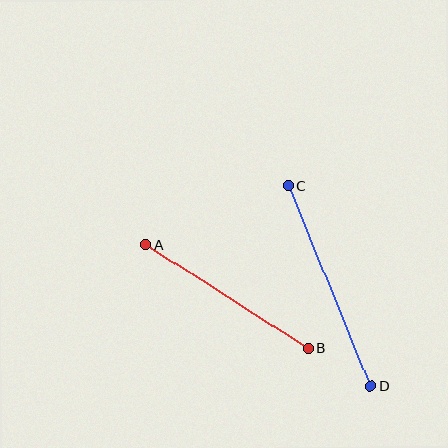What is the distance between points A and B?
The distance is approximately 193 pixels.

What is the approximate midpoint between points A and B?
The midpoint is at approximately (227, 296) pixels.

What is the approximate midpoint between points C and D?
The midpoint is at approximately (329, 286) pixels.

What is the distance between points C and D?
The distance is approximately 217 pixels.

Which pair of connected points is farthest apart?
Points C and D are farthest apart.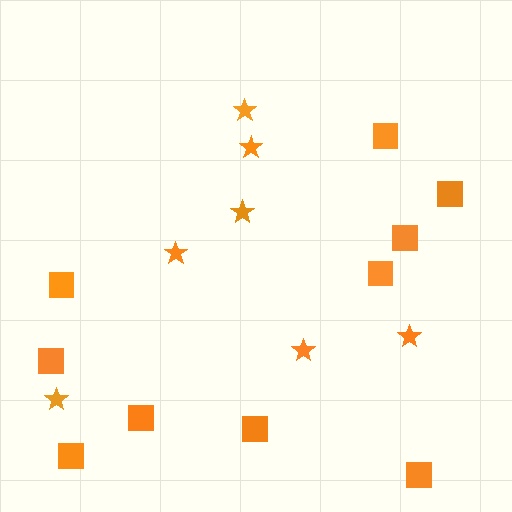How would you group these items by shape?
There are 2 groups: one group of stars (7) and one group of squares (10).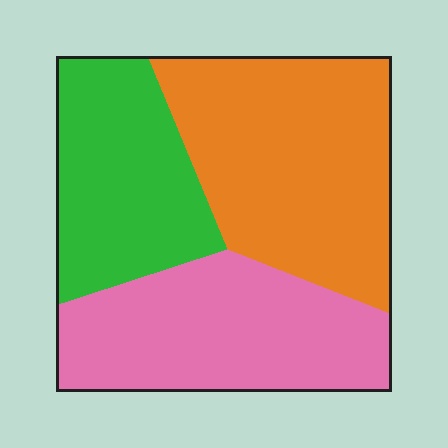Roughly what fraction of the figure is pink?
Pink covers around 35% of the figure.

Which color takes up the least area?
Green, at roughly 25%.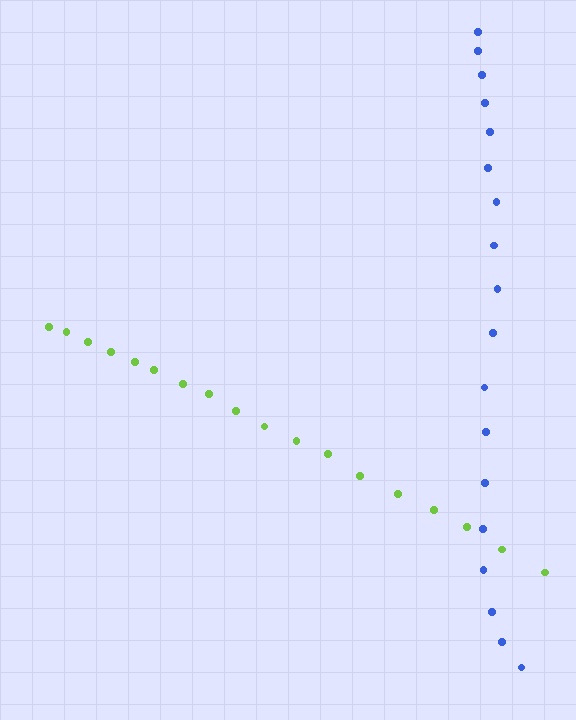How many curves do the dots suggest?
There are 2 distinct paths.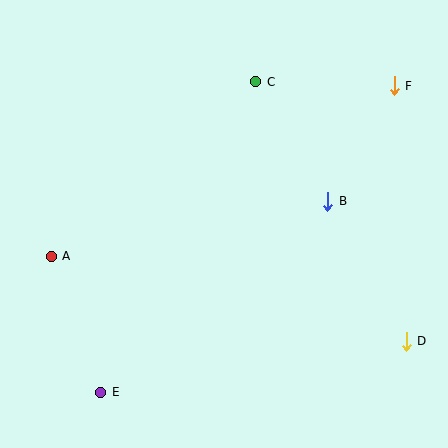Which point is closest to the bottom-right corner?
Point D is closest to the bottom-right corner.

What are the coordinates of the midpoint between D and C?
The midpoint between D and C is at (331, 212).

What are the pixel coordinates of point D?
Point D is at (406, 341).